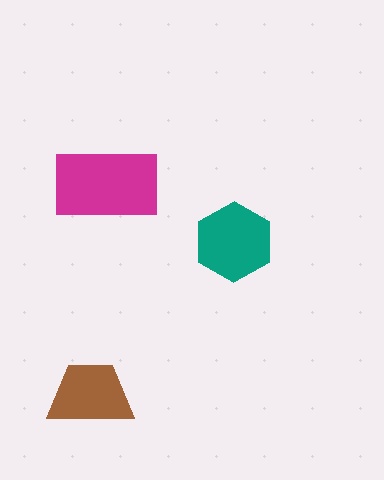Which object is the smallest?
The brown trapezoid.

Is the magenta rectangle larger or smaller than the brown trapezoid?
Larger.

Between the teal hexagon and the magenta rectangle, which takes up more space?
The magenta rectangle.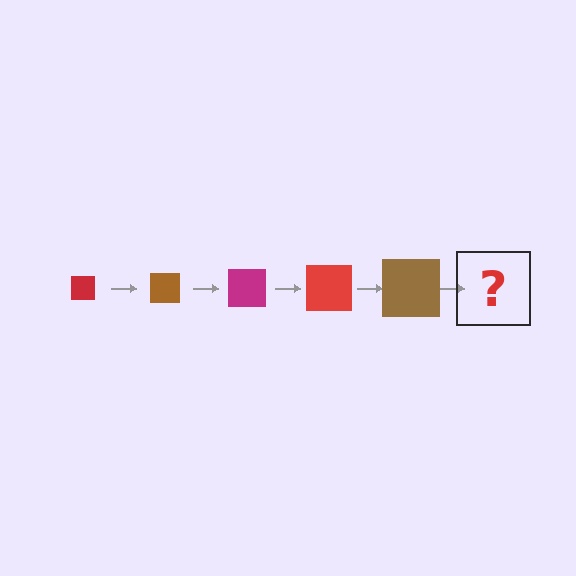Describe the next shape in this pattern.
It should be a magenta square, larger than the previous one.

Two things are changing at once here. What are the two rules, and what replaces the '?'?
The two rules are that the square grows larger each step and the color cycles through red, brown, and magenta. The '?' should be a magenta square, larger than the previous one.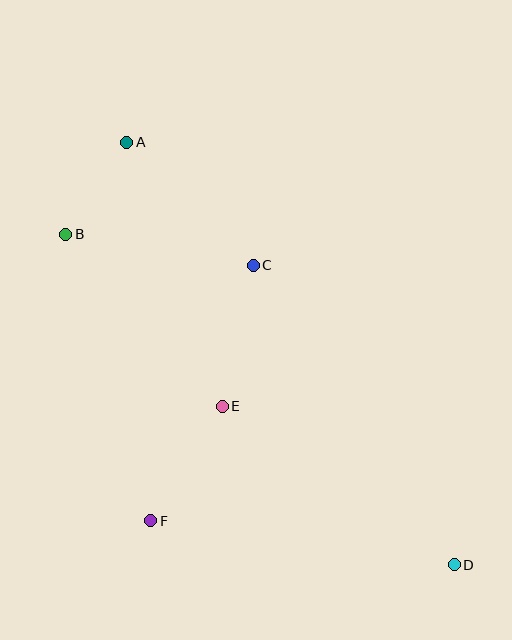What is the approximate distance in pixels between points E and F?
The distance between E and F is approximately 135 pixels.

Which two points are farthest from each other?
Points A and D are farthest from each other.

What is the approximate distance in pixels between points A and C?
The distance between A and C is approximately 176 pixels.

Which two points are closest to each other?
Points A and B are closest to each other.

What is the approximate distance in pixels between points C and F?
The distance between C and F is approximately 275 pixels.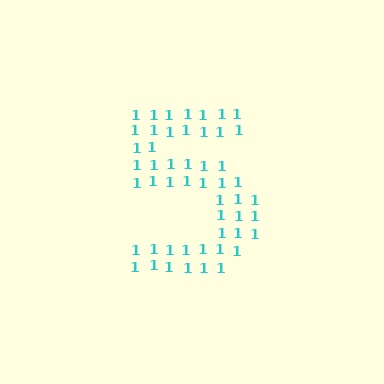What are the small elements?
The small elements are digit 1's.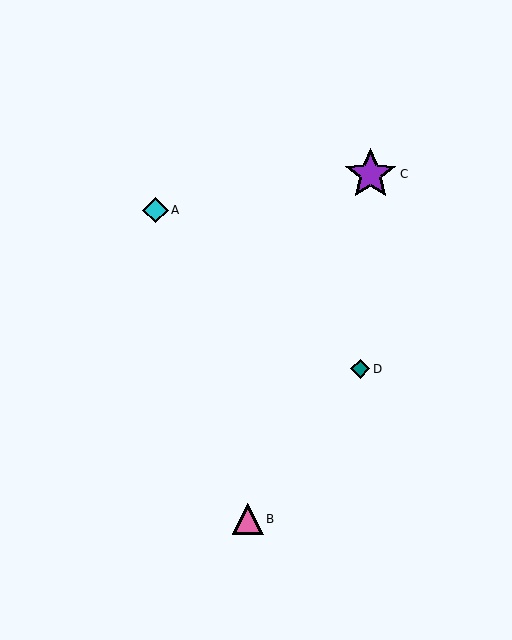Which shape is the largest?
The purple star (labeled C) is the largest.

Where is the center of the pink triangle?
The center of the pink triangle is at (248, 519).